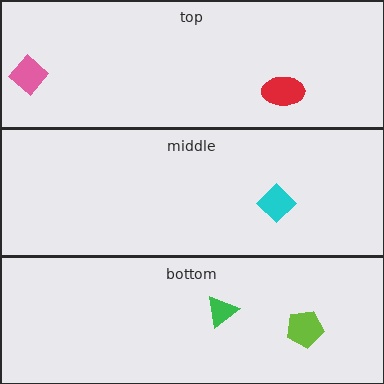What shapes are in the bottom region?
The green triangle, the lime pentagon.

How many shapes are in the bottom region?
2.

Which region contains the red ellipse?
The top region.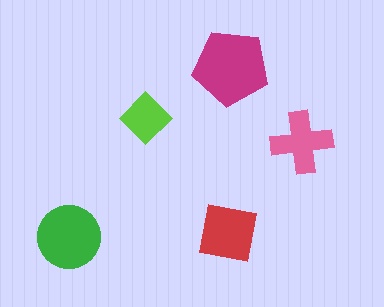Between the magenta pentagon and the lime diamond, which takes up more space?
The magenta pentagon.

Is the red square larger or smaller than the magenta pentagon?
Smaller.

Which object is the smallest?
The lime diamond.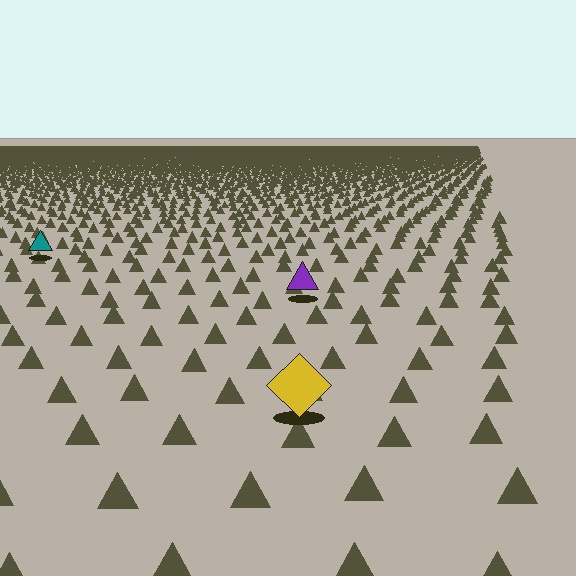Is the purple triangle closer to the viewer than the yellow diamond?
No. The yellow diamond is closer — you can tell from the texture gradient: the ground texture is coarser near it.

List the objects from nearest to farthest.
From nearest to farthest: the yellow diamond, the purple triangle, the teal triangle.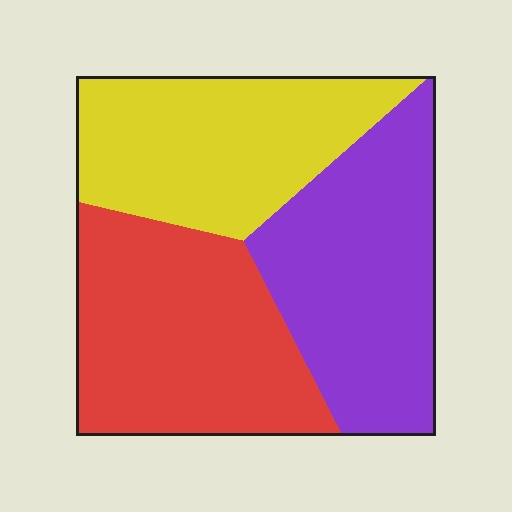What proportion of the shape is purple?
Purple covers 34% of the shape.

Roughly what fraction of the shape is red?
Red covers 35% of the shape.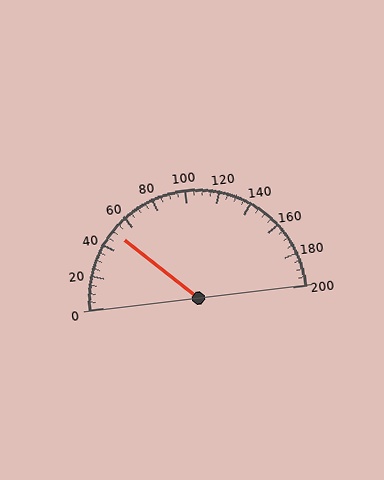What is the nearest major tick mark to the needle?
The nearest major tick mark is 40.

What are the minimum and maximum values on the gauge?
The gauge ranges from 0 to 200.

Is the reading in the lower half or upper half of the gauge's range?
The reading is in the lower half of the range (0 to 200).